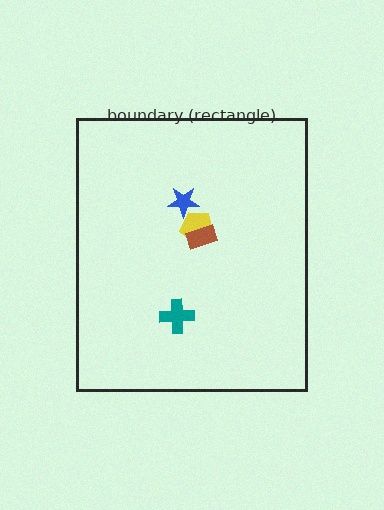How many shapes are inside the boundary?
4 inside, 0 outside.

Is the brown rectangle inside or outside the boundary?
Inside.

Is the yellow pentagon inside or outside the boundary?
Inside.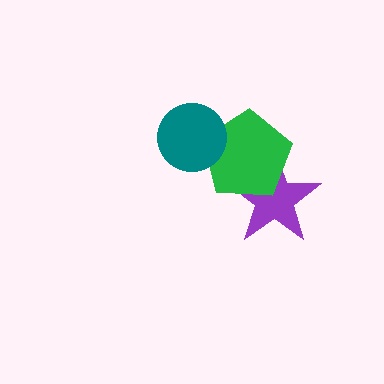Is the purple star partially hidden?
Yes, it is partially covered by another shape.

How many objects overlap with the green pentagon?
2 objects overlap with the green pentagon.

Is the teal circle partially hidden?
No, no other shape covers it.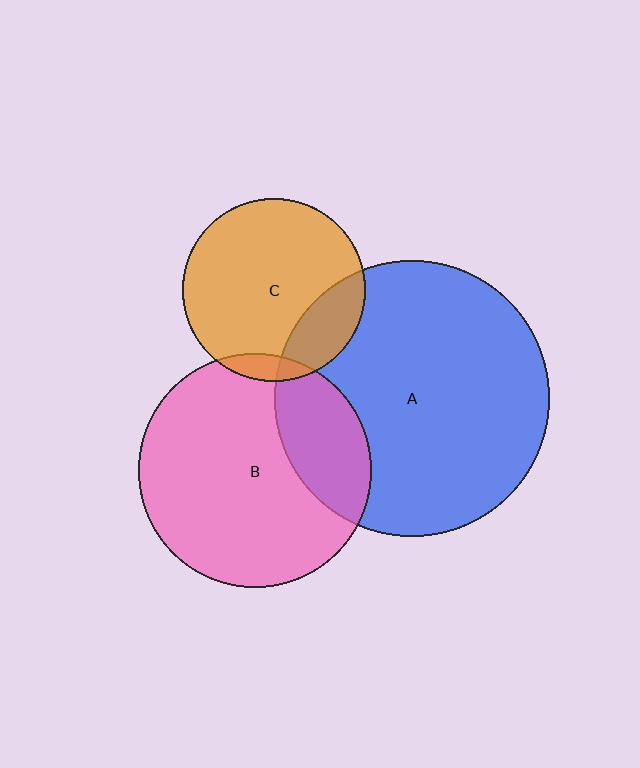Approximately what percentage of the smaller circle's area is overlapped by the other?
Approximately 5%.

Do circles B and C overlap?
Yes.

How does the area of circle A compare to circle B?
Approximately 1.4 times.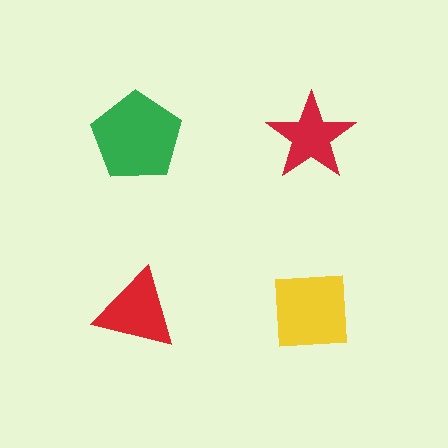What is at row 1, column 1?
A green pentagon.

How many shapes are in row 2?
2 shapes.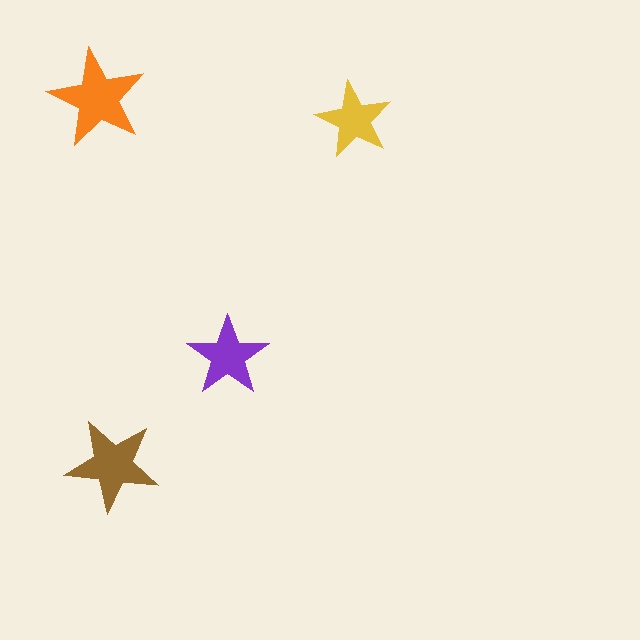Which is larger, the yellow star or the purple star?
The purple one.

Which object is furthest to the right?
The yellow star is rightmost.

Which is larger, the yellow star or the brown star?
The brown one.